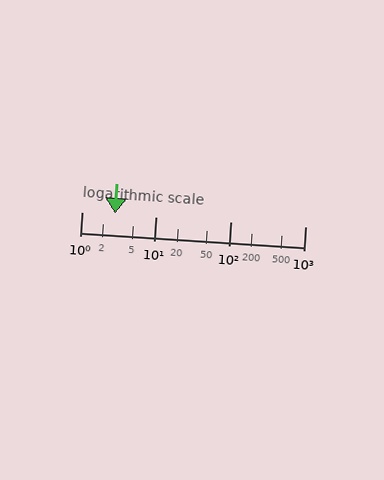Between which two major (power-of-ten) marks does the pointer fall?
The pointer is between 1 and 10.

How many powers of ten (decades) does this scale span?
The scale spans 3 decades, from 1 to 1000.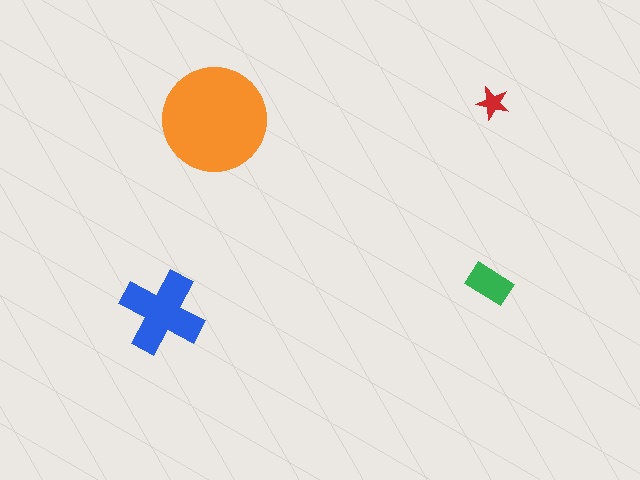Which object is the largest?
The orange circle.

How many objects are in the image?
There are 4 objects in the image.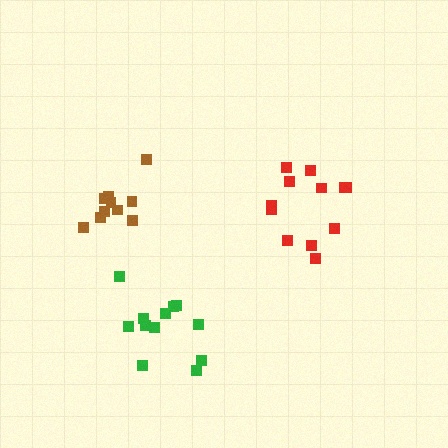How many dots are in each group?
Group 1: 12 dots, Group 2: 12 dots, Group 3: 10 dots (34 total).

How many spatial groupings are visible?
There are 3 spatial groupings.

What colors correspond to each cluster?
The clusters are colored: green, red, brown.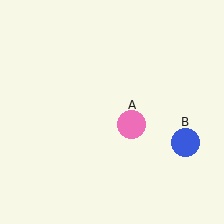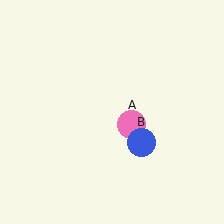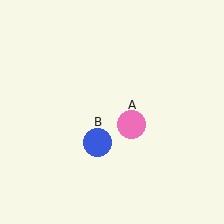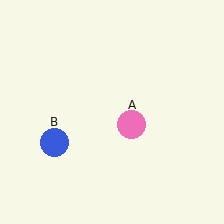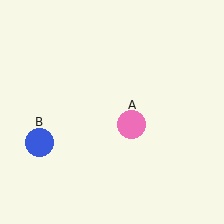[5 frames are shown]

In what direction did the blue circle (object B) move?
The blue circle (object B) moved left.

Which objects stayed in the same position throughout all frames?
Pink circle (object A) remained stationary.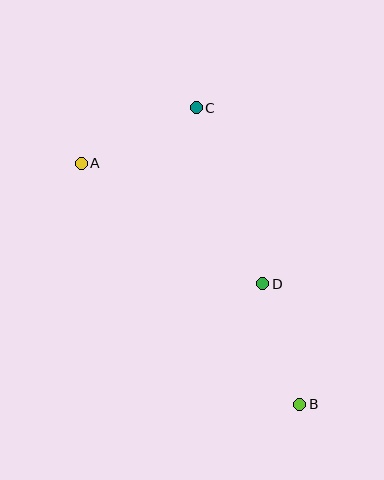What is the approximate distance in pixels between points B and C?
The distance between B and C is approximately 314 pixels.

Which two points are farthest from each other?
Points A and B are farthest from each other.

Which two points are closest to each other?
Points B and D are closest to each other.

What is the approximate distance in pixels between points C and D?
The distance between C and D is approximately 188 pixels.